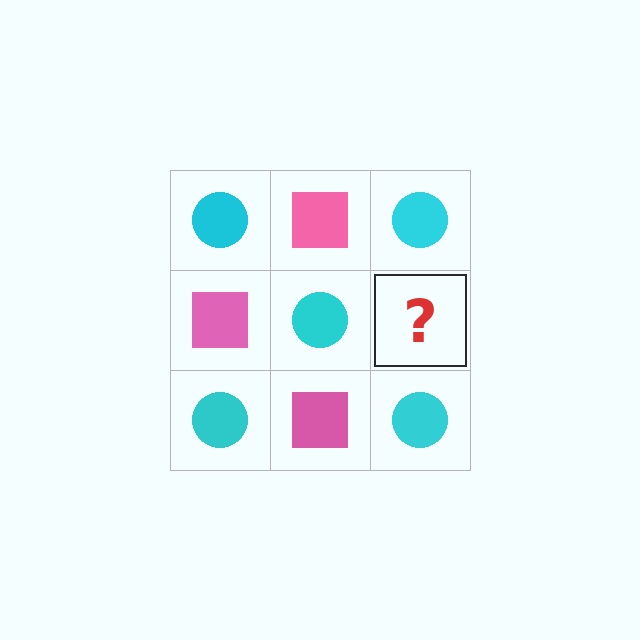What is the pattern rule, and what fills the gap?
The rule is that it alternates cyan circle and pink square in a checkerboard pattern. The gap should be filled with a pink square.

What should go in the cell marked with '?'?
The missing cell should contain a pink square.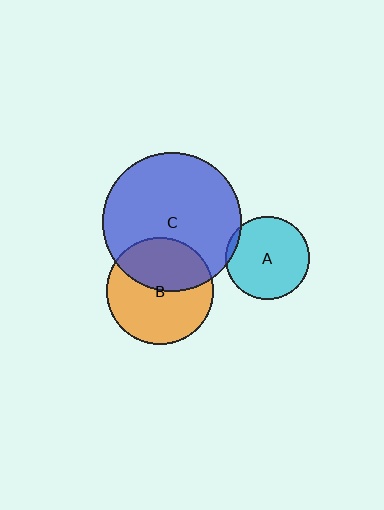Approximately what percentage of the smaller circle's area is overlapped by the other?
Approximately 40%.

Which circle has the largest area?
Circle C (blue).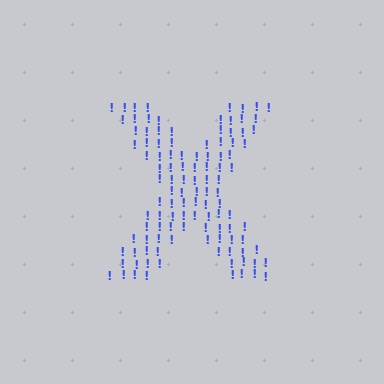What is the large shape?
The large shape is the letter X.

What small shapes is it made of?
It is made of small exclamation marks.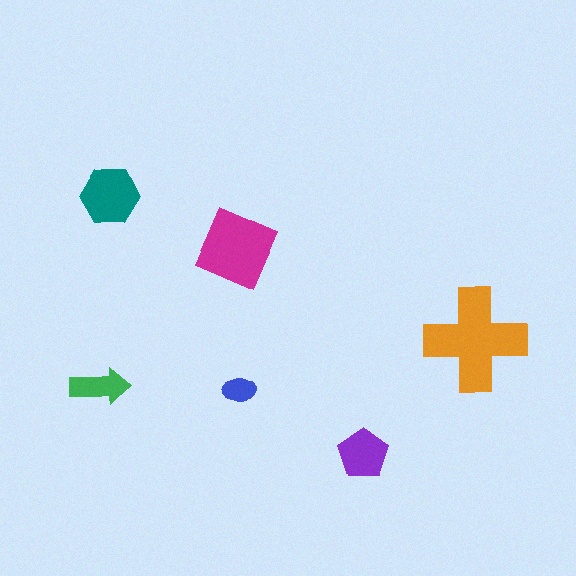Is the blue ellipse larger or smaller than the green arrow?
Smaller.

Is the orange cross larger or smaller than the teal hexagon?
Larger.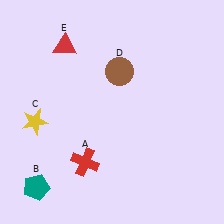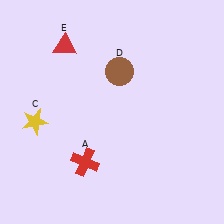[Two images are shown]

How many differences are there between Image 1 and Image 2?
There is 1 difference between the two images.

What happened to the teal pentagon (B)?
The teal pentagon (B) was removed in Image 2. It was in the bottom-left area of Image 1.